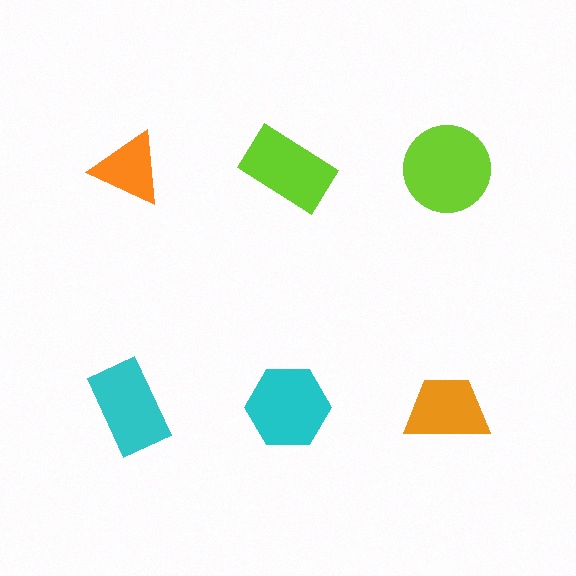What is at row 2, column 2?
A cyan hexagon.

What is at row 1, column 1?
An orange triangle.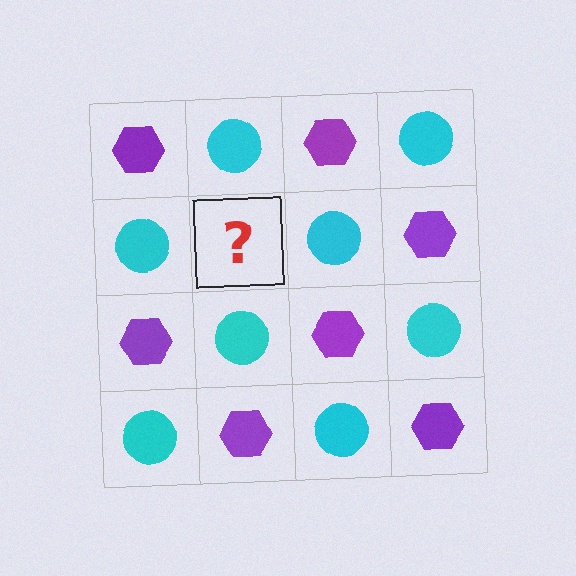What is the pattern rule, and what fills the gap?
The rule is that it alternates purple hexagon and cyan circle in a checkerboard pattern. The gap should be filled with a purple hexagon.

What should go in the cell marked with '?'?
The missing cell should contain a purple hexagon.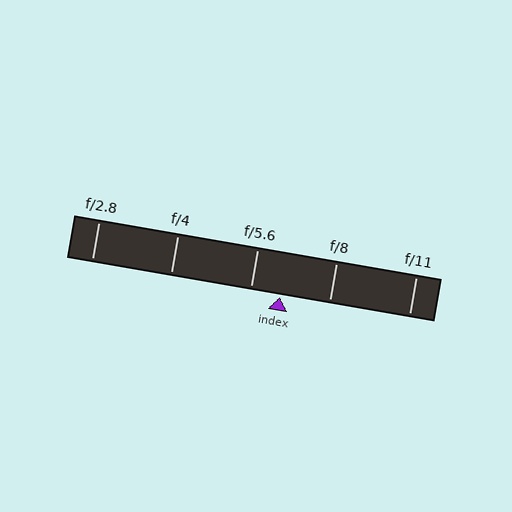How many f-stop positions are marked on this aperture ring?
There are 5 f-stop positions marked.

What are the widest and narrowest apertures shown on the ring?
The widest aperture shown is f/2.8 and the narrowest is f/11.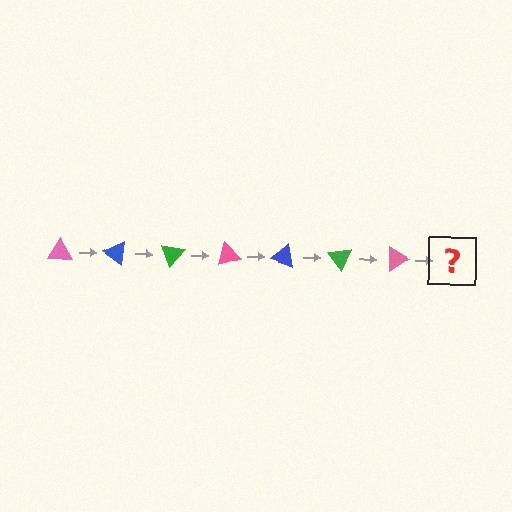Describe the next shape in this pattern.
It should be a blue triangle, rotated 245 degrees from the start.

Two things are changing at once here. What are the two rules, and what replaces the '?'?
The two rules are that it rotates 35 degrees each step and the color cycles through pink, blue, and green. The '?' should be a blue triangle, rotated 245 degrees from the start.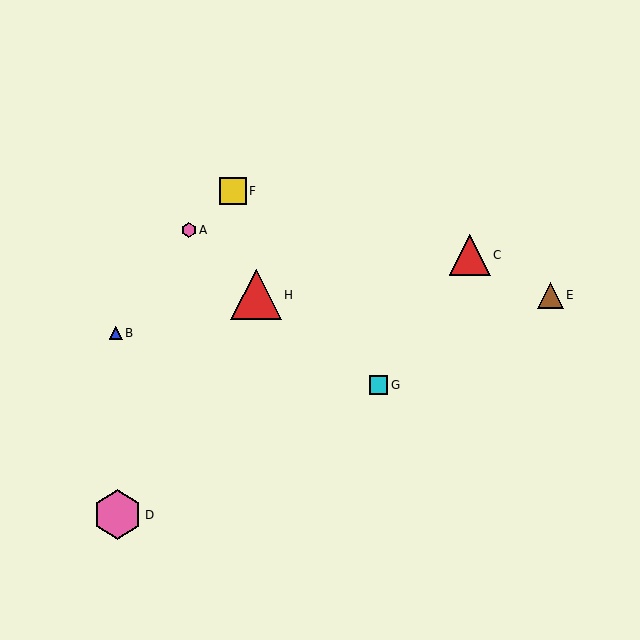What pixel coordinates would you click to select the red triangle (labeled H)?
Click at (256, 295) to select the red triangle H.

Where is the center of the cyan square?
The center of the cyan square is at (378, 385).